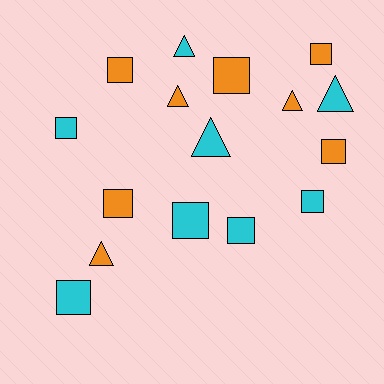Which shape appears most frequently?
Square, with 10 objects.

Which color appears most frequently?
Cyan, with 8 objects.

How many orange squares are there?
There are 5 orange squares.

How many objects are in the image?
There are 16 objects.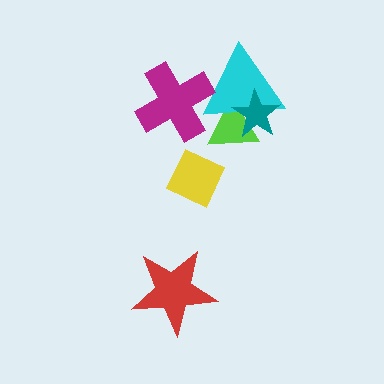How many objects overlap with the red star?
0 objects overlap with the red star.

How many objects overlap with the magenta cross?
1 object overlaps with the magenta cross.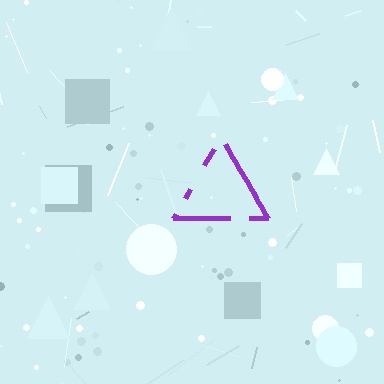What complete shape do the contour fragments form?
The contour fragments form a triangle.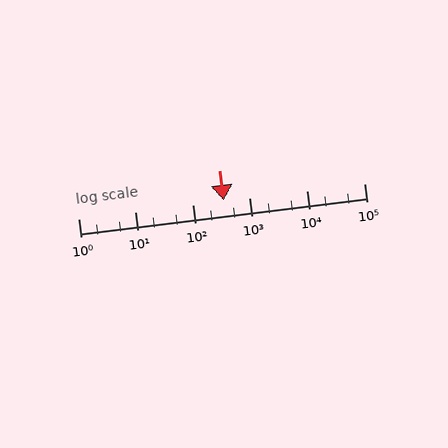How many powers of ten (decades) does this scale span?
The scale spans 5 decades, from 1 to 100000.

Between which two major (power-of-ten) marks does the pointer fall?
The pointer is between 100 and 1000.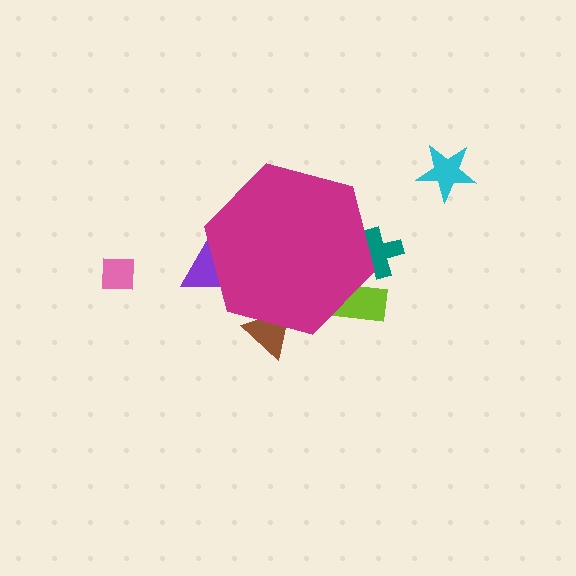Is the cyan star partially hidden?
No, the cyan star is fully visible.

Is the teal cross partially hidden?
Yes, the teal cross is partially hidden behind the magenta hexagon.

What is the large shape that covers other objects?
A magenta hexagon.